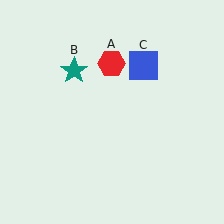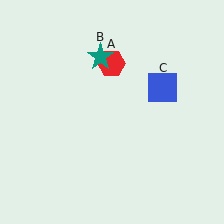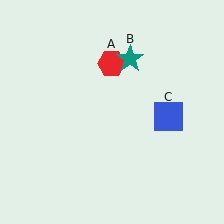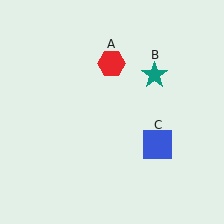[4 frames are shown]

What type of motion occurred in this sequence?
The teal star (object B), blue square (object C) rotated clockwise around the center of the scene.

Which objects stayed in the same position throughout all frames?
Red hexagon (object A) remained stationary.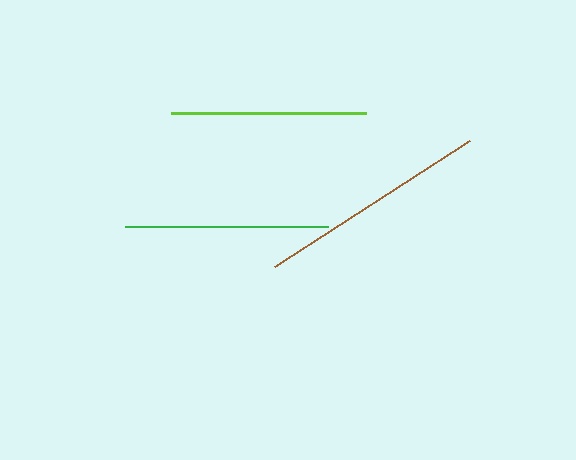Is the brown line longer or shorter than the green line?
The brown line is longer than the green line.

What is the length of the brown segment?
The brown segment is approximately 232 pixels long.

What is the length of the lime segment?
The lime segment is approximately 195 pixels long.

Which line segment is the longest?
The brown line is the longest at approximately 232 pixels.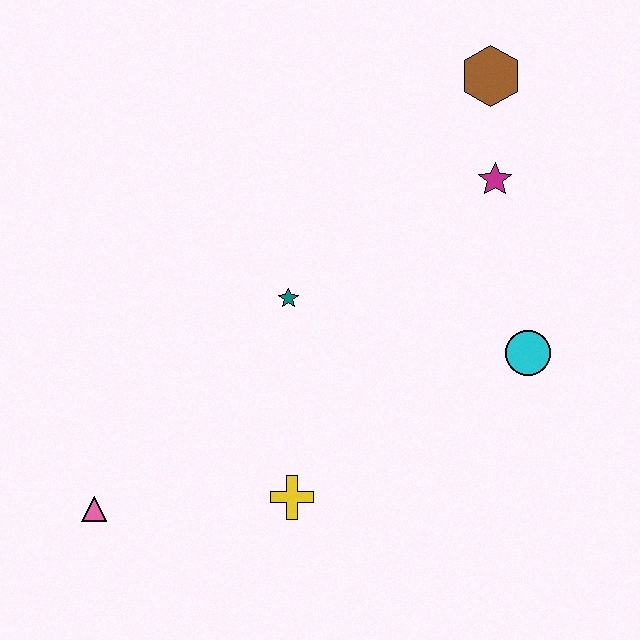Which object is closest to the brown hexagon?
The magenta star is closest to the brown hexagon.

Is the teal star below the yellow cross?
No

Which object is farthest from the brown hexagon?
The pink triangle is farthest from the brown hexagon.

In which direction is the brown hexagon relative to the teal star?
The brown hexagon is above the teal star.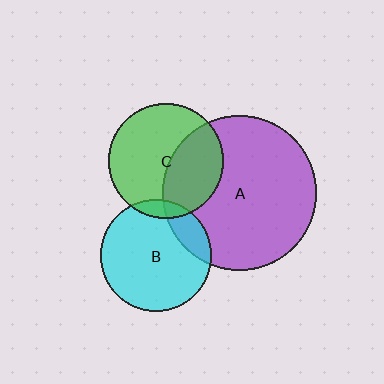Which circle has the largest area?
Circle A (purple).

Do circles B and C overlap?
Yes.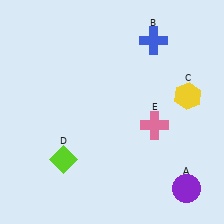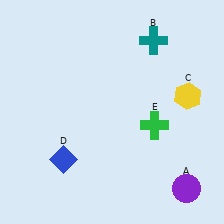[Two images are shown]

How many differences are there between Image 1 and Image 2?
There are 3 differences between the two images.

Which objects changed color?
B changed from blue to teal. D changed from lime to blue. E changed from pink to green.